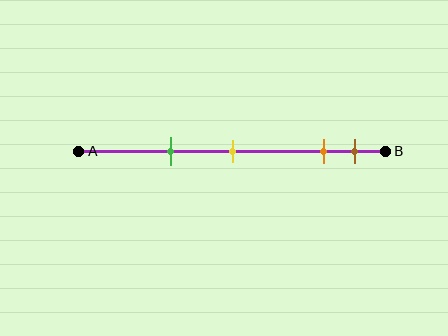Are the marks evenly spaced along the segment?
No, the marks are not evenly spaced.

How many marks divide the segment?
There are 4 marks dividing the segment.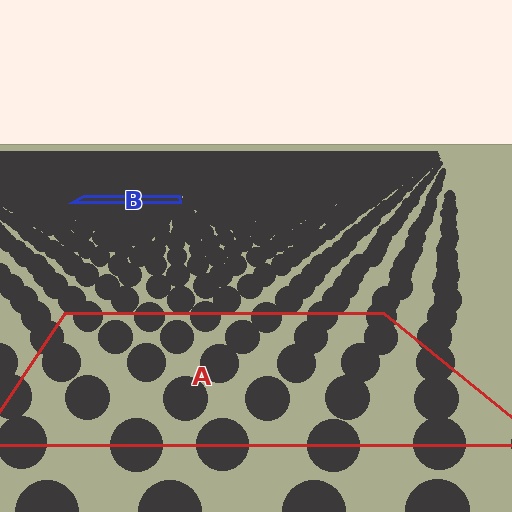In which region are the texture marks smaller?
The texture marks are smaller in region B, because it is farther away.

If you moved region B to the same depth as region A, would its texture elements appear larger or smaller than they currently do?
They would appear larger. At a closer depth, the same texture elements are projected at a bigger on-screen size.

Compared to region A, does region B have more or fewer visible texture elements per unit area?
Region B has more texture elements per unit area — they are packed more densely because it is farther away.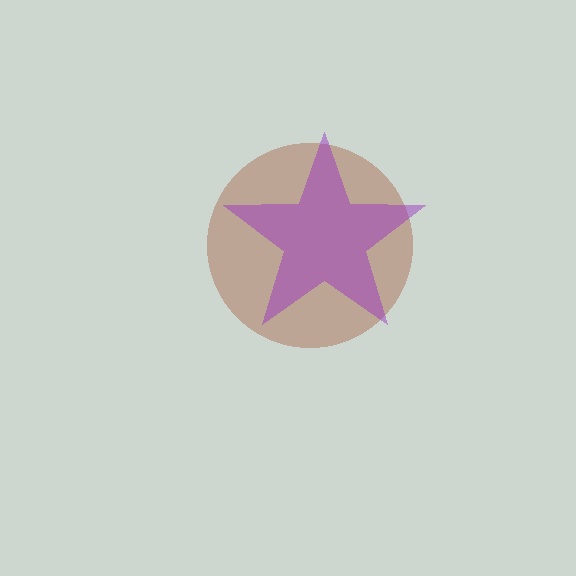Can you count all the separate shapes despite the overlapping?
Yes, there are 2 separate shapes.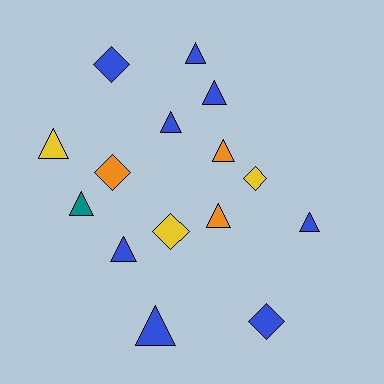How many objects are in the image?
There are 15 objects.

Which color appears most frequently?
Blue, with 8 objects.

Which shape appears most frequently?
Triangle, with 10 objects.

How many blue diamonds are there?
There are 2 blue diamonds.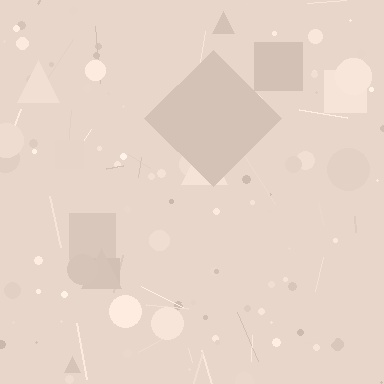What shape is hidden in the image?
A diamond is hidden in the image.